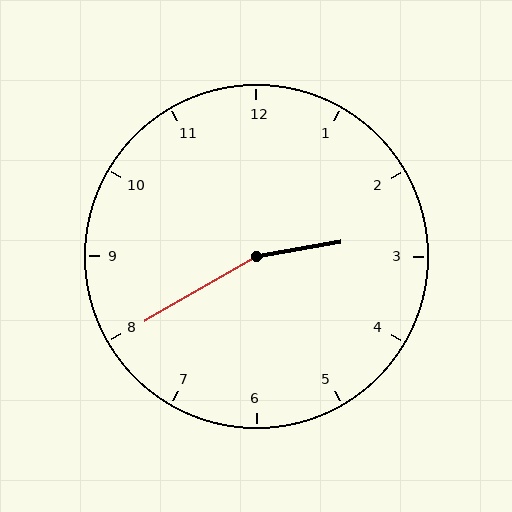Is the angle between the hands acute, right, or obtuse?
It is obtuse.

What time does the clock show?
2:40.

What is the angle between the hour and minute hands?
Approximately 160 degrees.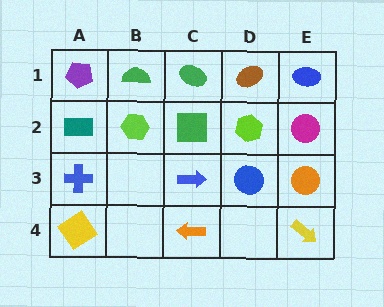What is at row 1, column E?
A blue ellipse.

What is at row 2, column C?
A green square.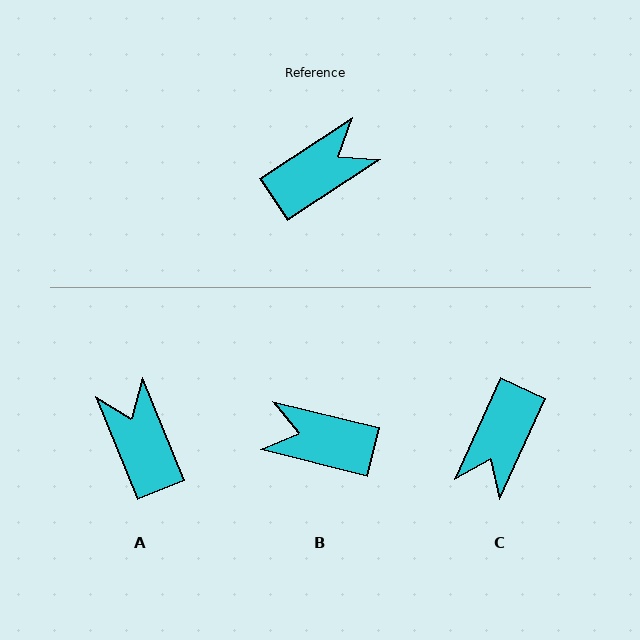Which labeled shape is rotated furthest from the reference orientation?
C, about 147 degrees away.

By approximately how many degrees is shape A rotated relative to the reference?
Approximately 79 degrees counter-clockwise.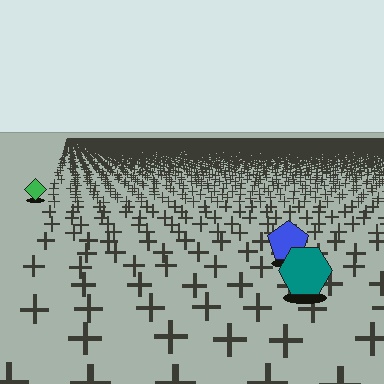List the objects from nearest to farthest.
From nearest to farthest: the teal hexagon, the blue pentagon, the green diamond.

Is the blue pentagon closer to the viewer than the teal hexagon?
No. The teal hexagon is closer — you can tell from the texture gradient: the ground texture is coarser near it.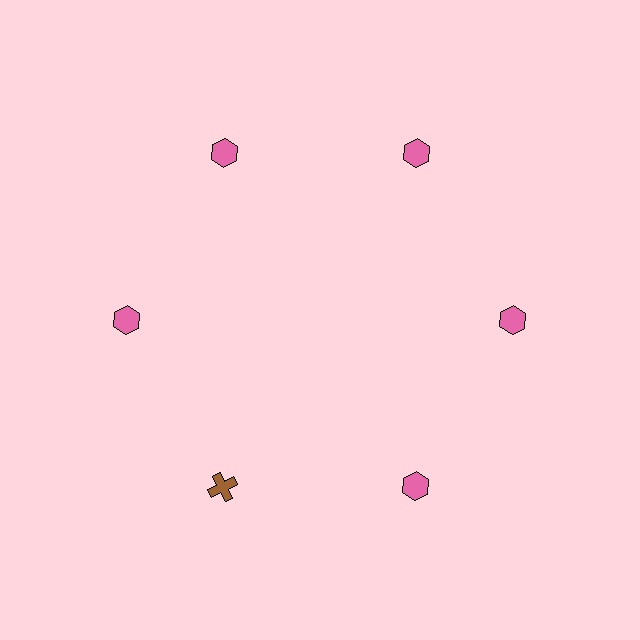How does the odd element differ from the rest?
It differs in both color (brown instead of pink) and shape (cross instead of hexagon).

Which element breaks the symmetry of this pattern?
The brown cross at roughly the 7 o'clock position breaks the symmetry. All other shapes are pink hexagons.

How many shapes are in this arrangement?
There are 6 shapes arranged in a ring pattern.